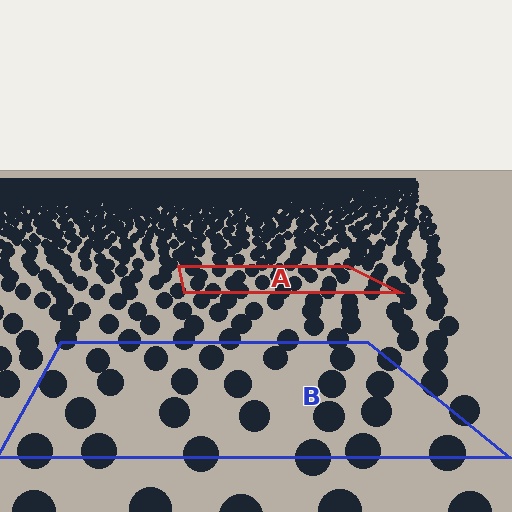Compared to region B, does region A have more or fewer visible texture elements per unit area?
Region A has more texture elements per unit area — they are packed more densely because it is farther away.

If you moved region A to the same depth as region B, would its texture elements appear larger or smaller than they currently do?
They would appear larger. At a closer depth, the same texture elements are projected at a bigger on-screen size.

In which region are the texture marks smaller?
The texture marks are smaller in region A, because it is farther away.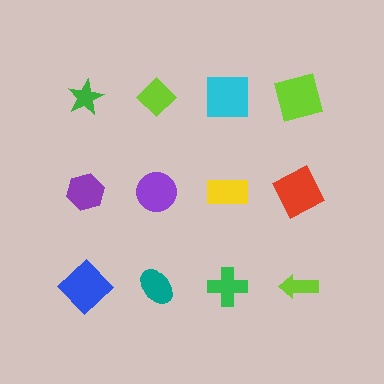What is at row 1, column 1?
A green star.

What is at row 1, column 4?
A lime square.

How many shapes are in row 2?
4 shapes.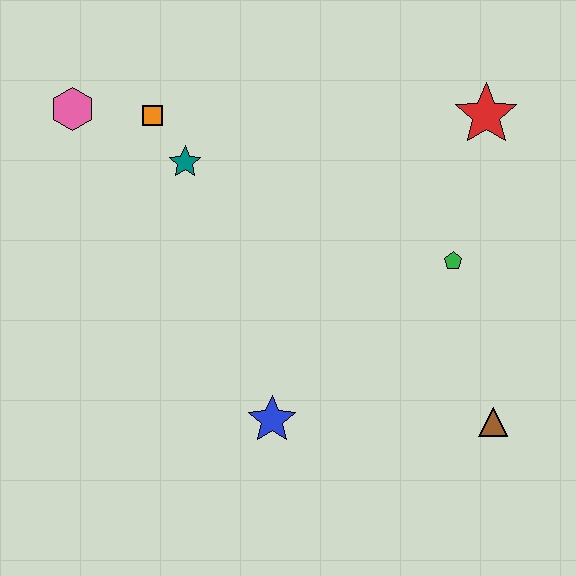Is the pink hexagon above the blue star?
Yes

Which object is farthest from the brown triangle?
The pink hexagon is farthest from the brown triangle.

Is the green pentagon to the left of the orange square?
No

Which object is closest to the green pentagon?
The red star is closest to the green pentagon.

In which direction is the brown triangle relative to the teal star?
The brown triangle is to the right of the teal star.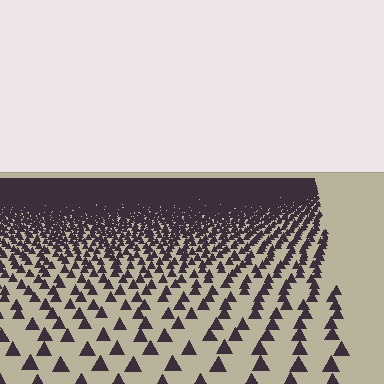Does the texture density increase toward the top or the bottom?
Density increases toward the top.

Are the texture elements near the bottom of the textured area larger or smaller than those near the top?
Larger. Near the bottom, elements are closer to the viewer and appear at a bigger on-screen size.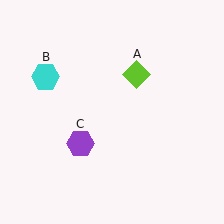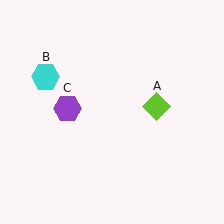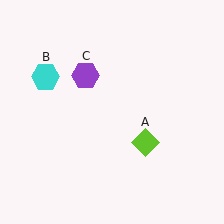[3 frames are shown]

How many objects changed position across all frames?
2 objects changed position: lime diamond (object A), purple hexagon (object C).